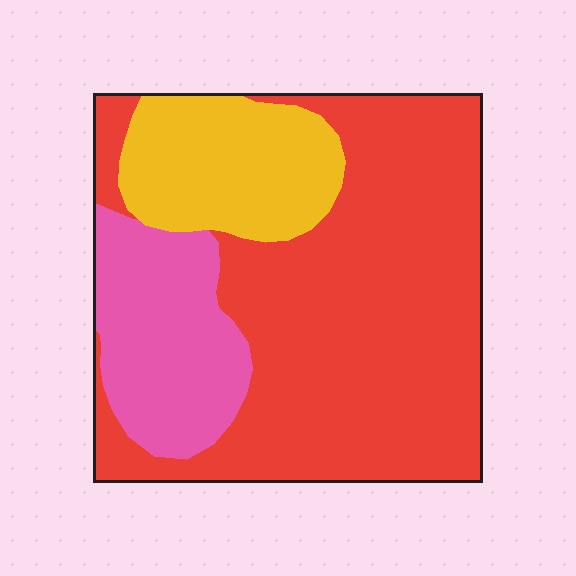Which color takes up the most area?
Red, at roughly 60%.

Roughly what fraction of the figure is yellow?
Yellow covers about 20% of the figure.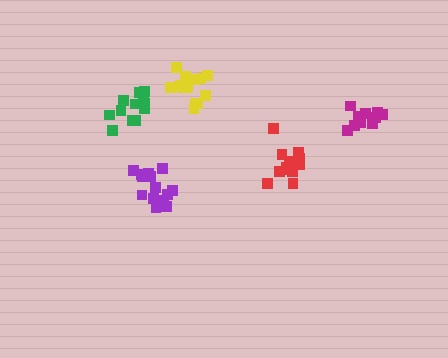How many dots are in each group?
Group 1: 13 dots, Group 2: 14 dots, Group 3: 12 dots, Group 4: 14 dots, Group 5: 13 dots (66 total).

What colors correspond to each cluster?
The clusters are colored: green, red, magenta, purple, yellow.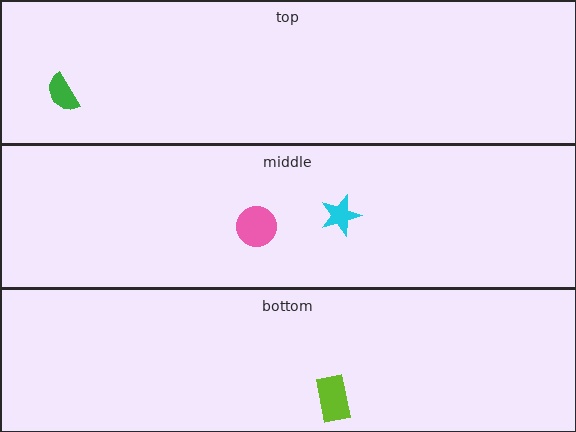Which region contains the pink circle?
The middle region.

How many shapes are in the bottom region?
1.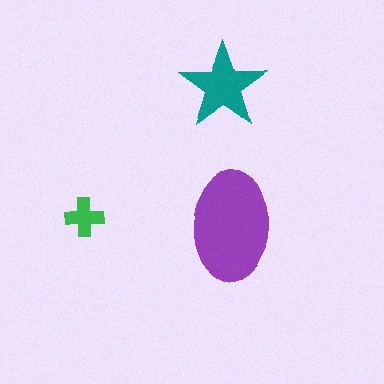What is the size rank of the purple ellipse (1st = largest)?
1st.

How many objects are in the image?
There are 3 objects in the image.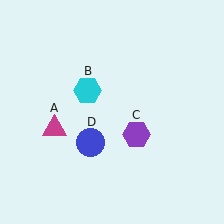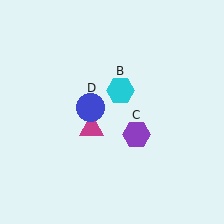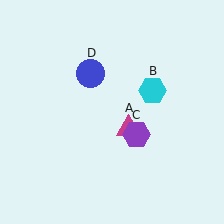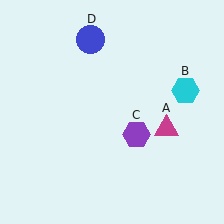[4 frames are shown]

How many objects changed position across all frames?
3 objects changed position: magenta triangle (object A), cyan hexagon (object B), blue circle (object D).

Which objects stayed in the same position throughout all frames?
Purple hexagon (object C) remained stationary.